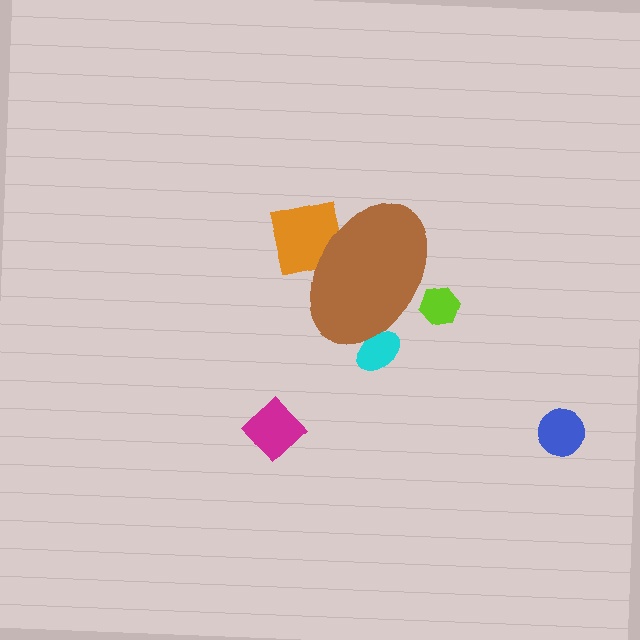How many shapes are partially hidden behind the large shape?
3 shapes are partially hidden.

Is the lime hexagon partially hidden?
Yes, the lime hexagon is partially hidden behind the brown ellipse.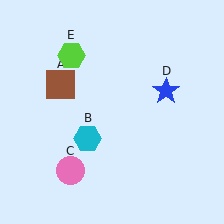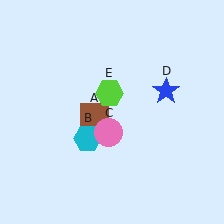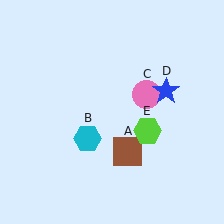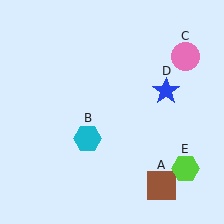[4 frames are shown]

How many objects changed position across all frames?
3 objects changed position: brown square (object A), pink circle (object C), lime hexagon (object E).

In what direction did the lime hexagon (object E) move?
The lime hexagon (object E) moved down and to the right.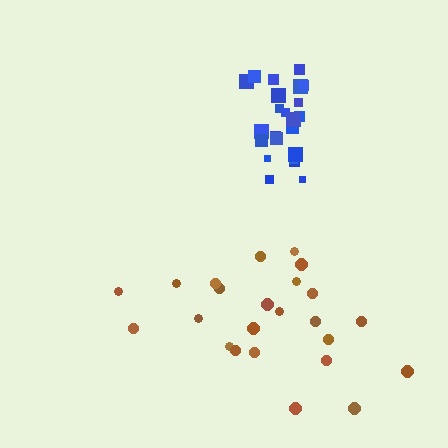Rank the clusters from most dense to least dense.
blue, brown.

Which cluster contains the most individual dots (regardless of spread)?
Brown (24).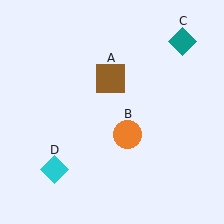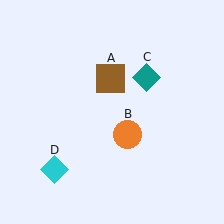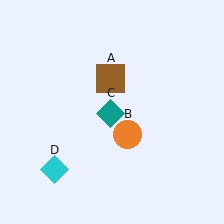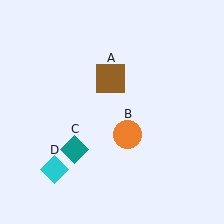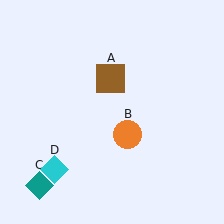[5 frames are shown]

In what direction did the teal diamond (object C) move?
The teal diamond (object C) moved down and to the left.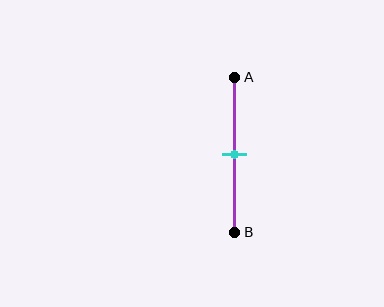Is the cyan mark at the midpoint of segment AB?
Yes, the mark is approximately at the midpoint.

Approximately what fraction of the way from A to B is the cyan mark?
The cyan mark is approximately 50% of the way from A to B.